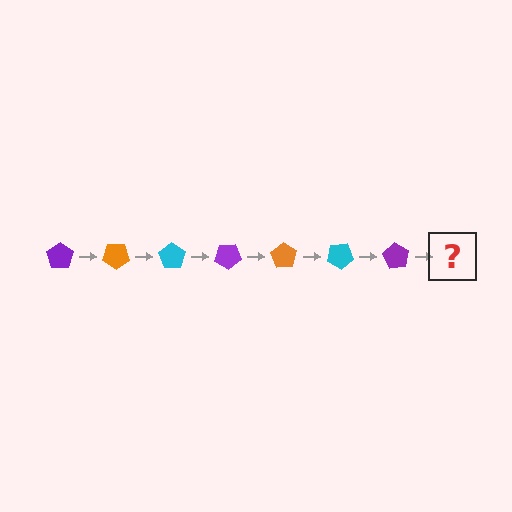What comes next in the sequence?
The next element should be an orange pentagon, rotated 245 degrees from the start.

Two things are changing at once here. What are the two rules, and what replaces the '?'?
The two rules are that it rotates 35 degrees each step and the color cycles through purple, orange, and cyan. The '?' should be an orange pentagon, rotated 245 degrees from the start.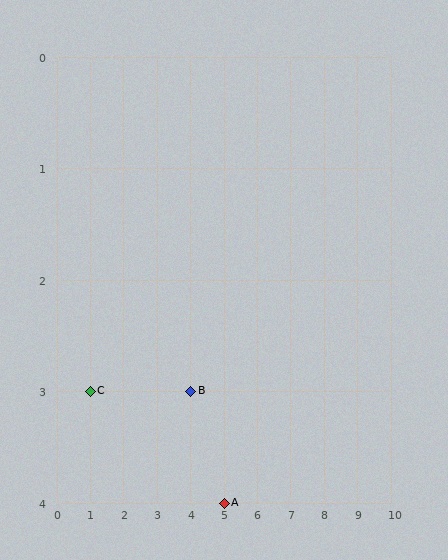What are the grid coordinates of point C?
Point C is at grid coordinates (1, 3).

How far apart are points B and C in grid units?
Points B and C are 3 columns apart.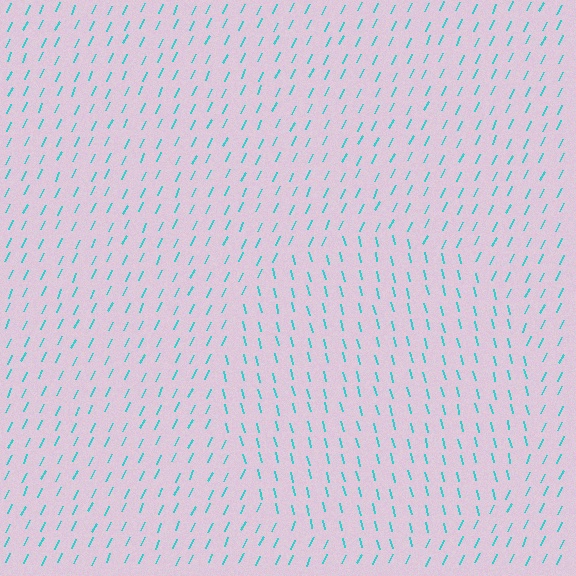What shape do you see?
I see a circle.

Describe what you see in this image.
The image is filled with small cyan line segments. A circle region in the image has lines oriented differently from the surrounding lines, creating a visible texture boundary.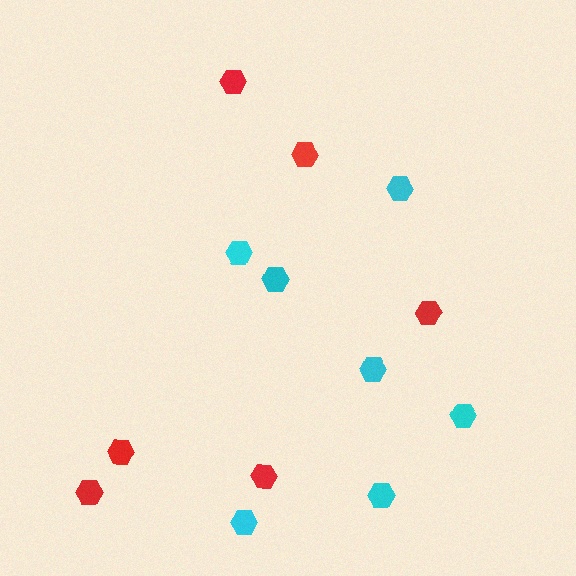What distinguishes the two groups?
There are 2 groups: one group of red hexagons (6) and one group of cyan hexagons (7).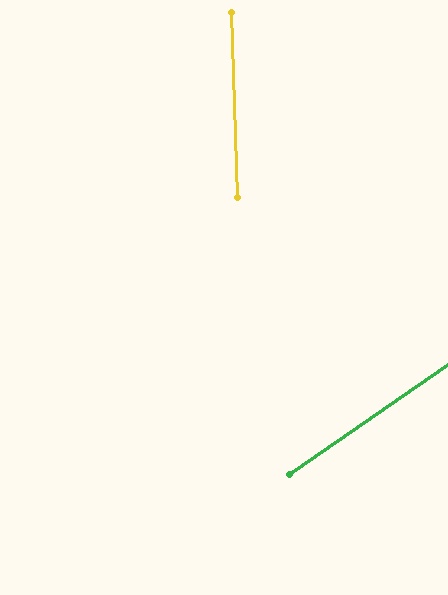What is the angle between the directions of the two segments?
Approximately 57 degrees.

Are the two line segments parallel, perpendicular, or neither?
Neither parallel nor perpendicular — they differ by about 57°.